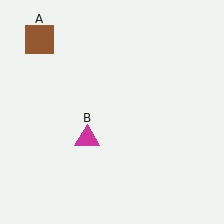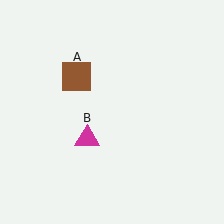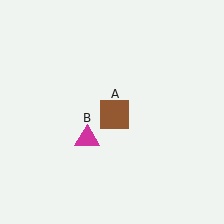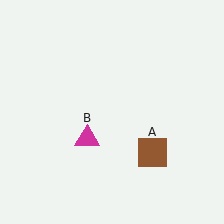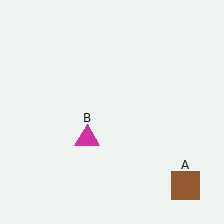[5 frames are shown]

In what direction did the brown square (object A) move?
The brown square (object A) moved down and to the right.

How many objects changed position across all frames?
1 object changed position: brown square (object A).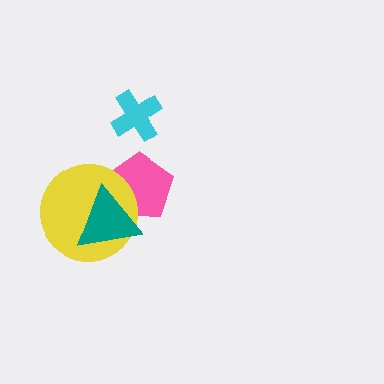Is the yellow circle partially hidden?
Yes, it is partially covered by another shape.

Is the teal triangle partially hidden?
No, no other shape covers it.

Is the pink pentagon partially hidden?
Yes, it is partially covered by another shape.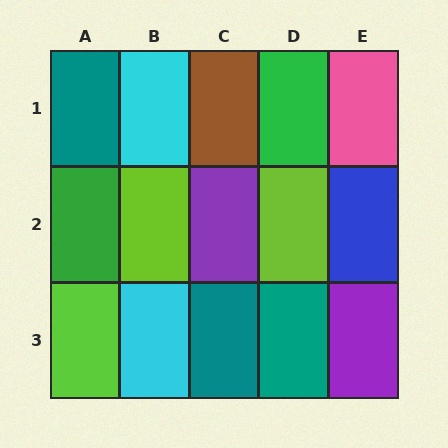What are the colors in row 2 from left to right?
Green, lime, purple, lime, blue.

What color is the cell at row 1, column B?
Cyan.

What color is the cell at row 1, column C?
Brown.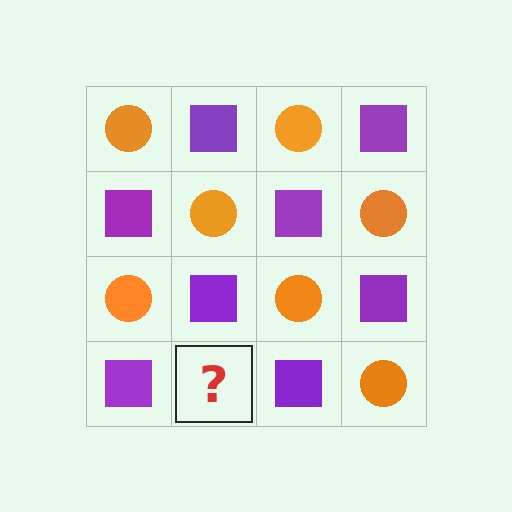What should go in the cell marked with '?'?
The missing cell should contain an orange circle.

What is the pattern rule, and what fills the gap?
The rule is that it alternates orange circle and purple square in a checkerboard pattern. The gap should be filled with an orange circle.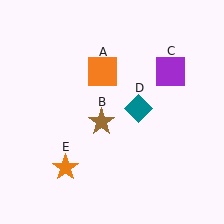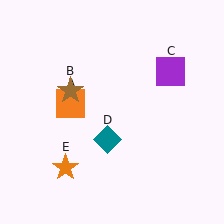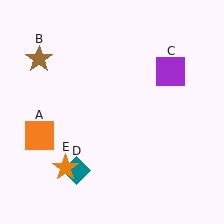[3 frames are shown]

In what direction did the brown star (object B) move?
The brown star (object B) moved up and to the left.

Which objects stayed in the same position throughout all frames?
Purple square (object C) and orange star (object E) remained stationary.